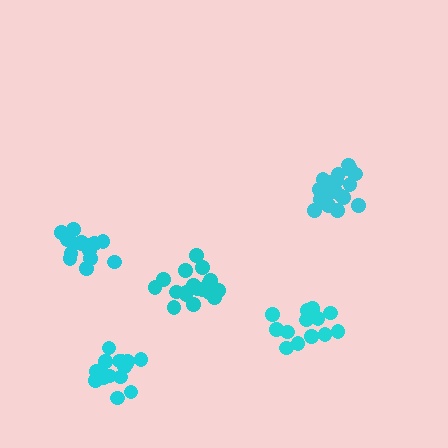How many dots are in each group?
Group 1: 19 dots, Group 2: 19 dots, Group 3: 17 dots, Group 4: 13 dots, Group 5: 18 dots (86 total).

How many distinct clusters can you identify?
There are 5 distinct clusters.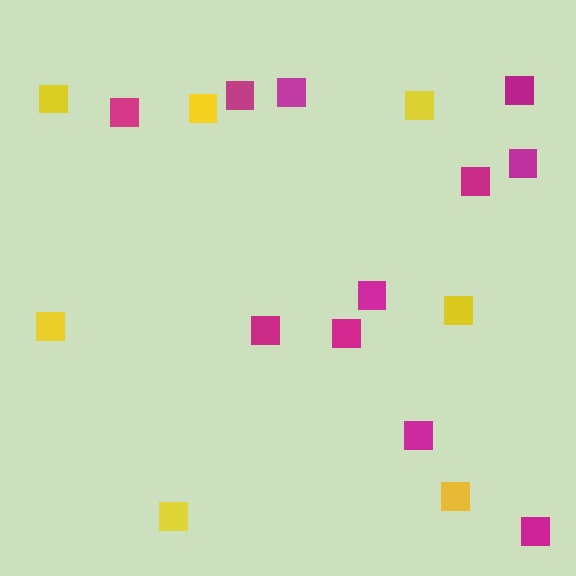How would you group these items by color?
There are 2 groups: one group of magenta squares (11) and one group of yellow squares (7).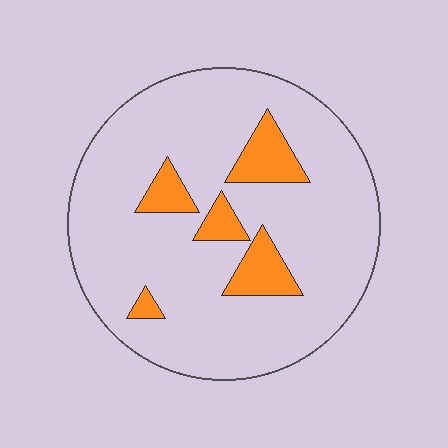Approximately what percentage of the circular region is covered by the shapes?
Approximately 15%.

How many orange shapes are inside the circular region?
5.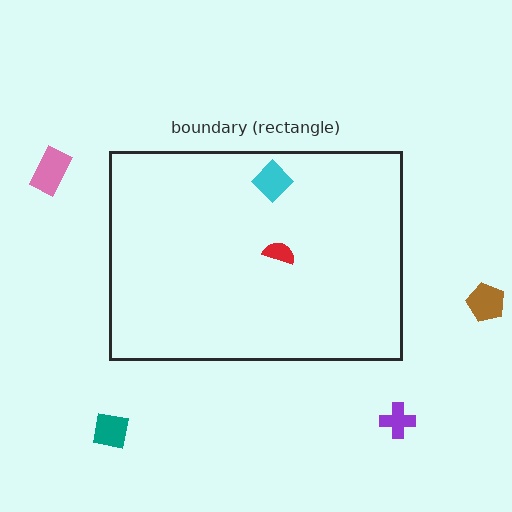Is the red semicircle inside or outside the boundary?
Inside.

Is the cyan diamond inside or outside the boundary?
Inside.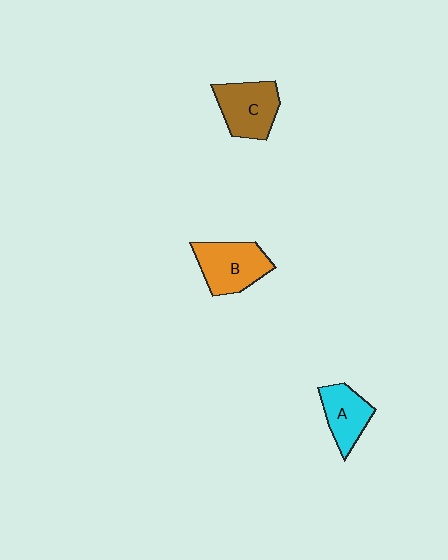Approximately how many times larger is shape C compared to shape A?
Approximately 1.3 times.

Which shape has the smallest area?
Shape A (cyan).